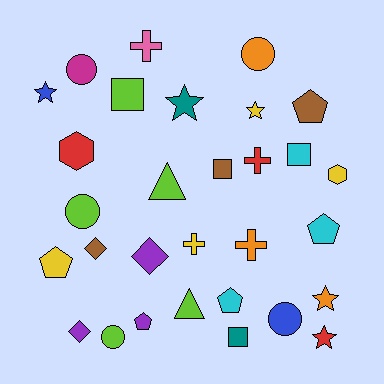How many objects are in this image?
There are 30 objects.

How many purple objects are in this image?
There are 3 purple objects.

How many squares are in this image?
There are 4 squares.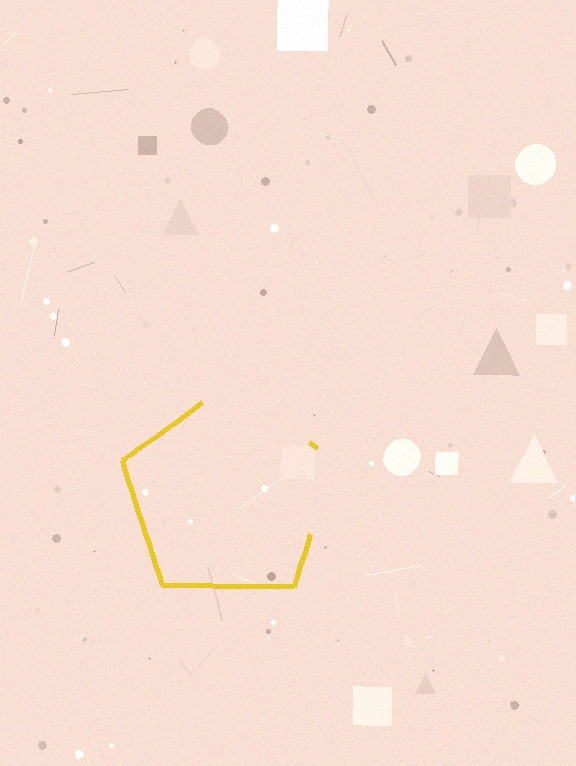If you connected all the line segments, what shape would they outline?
They would outline a pentagon.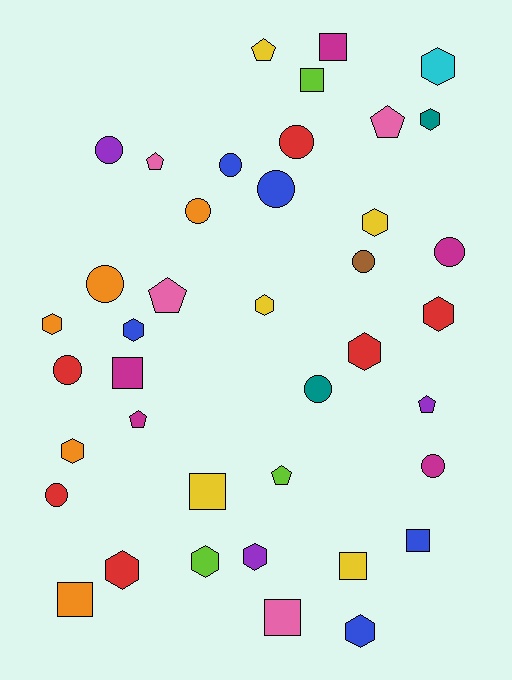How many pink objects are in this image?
There are 4 pink objects.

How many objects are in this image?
There are 40 objects.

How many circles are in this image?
There are 12 circles.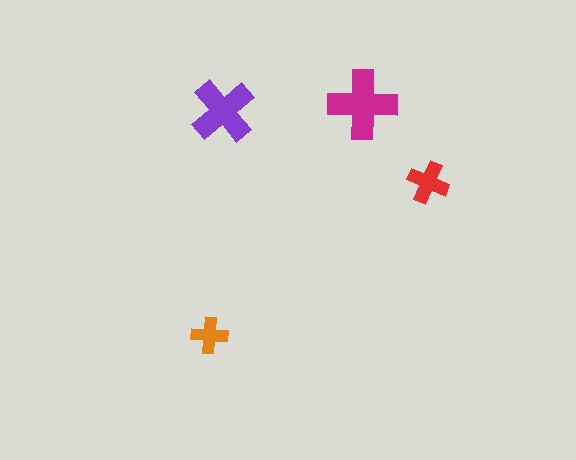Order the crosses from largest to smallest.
the magenta one, the purple one, the red one, the orange one.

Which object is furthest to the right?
The red cross is rightmost.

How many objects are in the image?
There are 4 objects in the image.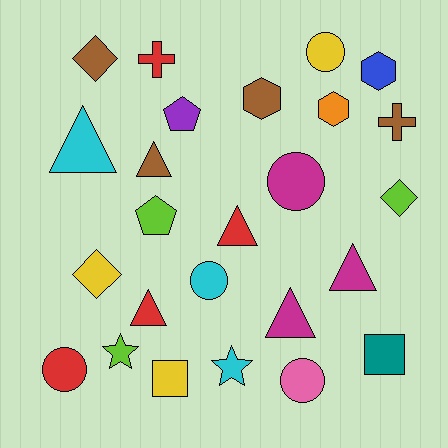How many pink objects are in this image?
There is 1 pink object.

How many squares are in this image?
There are 2 squares.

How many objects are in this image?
There are 25 objects.